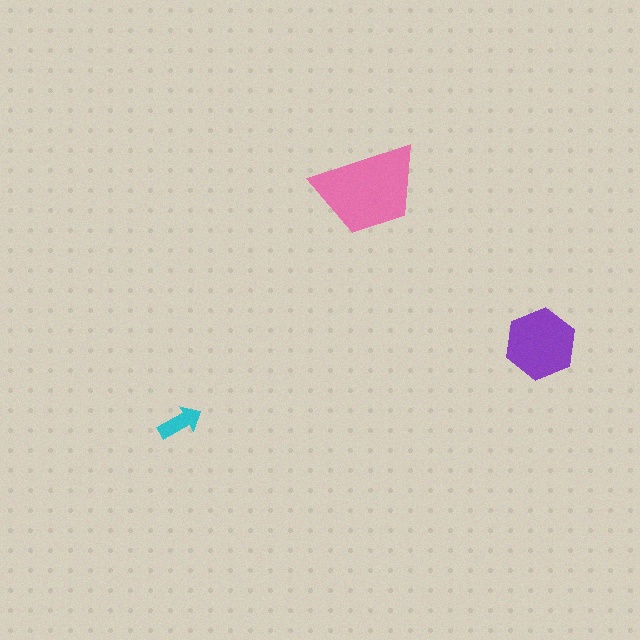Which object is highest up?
The pink trapezoid is topmost.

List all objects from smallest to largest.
The cyan arrow, the purple hexagon, the pink trapezoid.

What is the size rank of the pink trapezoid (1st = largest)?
1st.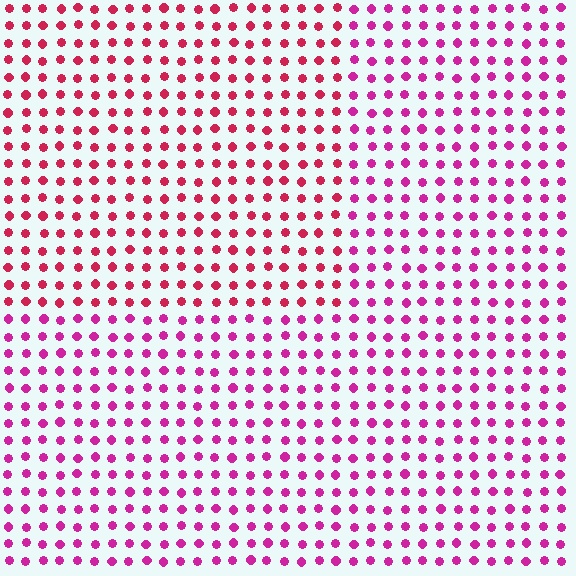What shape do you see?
I see a rectangle.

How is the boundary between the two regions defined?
The boundary is defined purely by a slight shift in hue (about 27 degrees). Spacing, size, and orientation are identical on both sides.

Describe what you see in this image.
The image is filled with small magenta elements in a uniform arrangement. A rectangle-shaped region is visible where the elements are tinted to a slightly different hue, forming a subtle color boundary.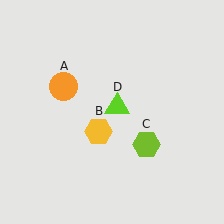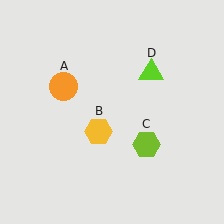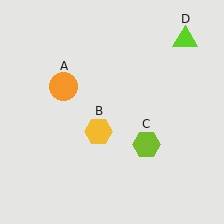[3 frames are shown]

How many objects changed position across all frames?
1 object changed position: lime triangle (object D).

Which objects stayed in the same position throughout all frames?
Orange circle (object A) and yellow hexagon (object B) and lime hexagon (object C) remained stationary.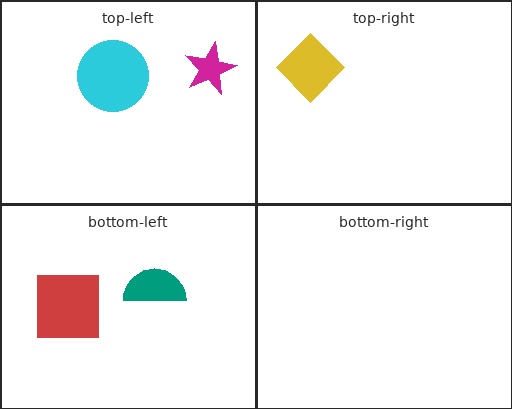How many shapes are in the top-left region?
2.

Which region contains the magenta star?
The top-left region.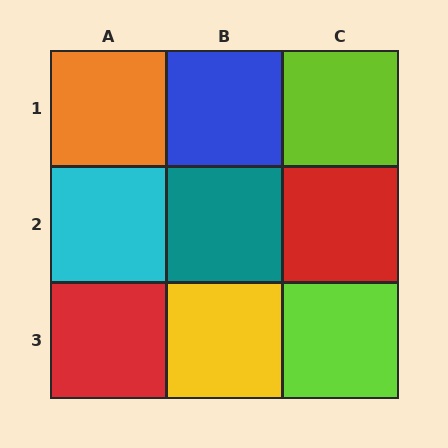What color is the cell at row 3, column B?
Yellow.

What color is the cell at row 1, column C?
Lime.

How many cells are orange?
1 cell is orange.